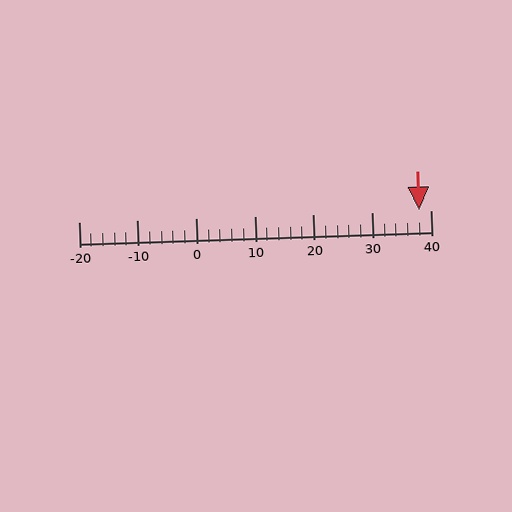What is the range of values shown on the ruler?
The ruler shows values from -20 to 40.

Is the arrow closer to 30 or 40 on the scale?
The arrow is closer to 40.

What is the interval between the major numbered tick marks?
The major tick marks are spaced 10 units apart.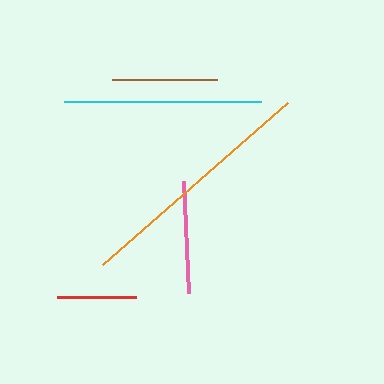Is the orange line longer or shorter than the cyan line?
The orange line is longer than the cyan line.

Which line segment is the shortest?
The red line is the shortest at approximately 79 pixels.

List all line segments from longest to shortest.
From longest to shortest: orange, cyan, pink, brown, red.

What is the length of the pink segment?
The pink segment is approximately 112 pixels long.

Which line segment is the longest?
The orange line is the longest at approximately 246 pixels.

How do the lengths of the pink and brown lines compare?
The pink and brown lines are approximately the same length.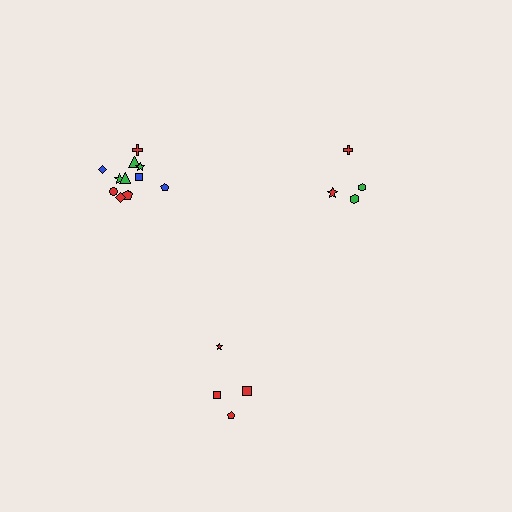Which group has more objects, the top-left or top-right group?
The top-left group.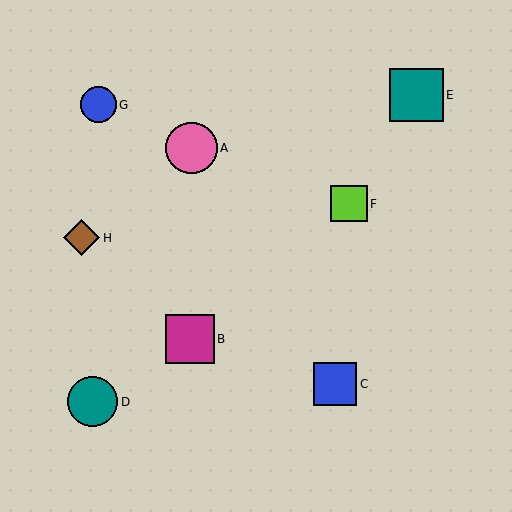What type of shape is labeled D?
Shape D is a teal circle.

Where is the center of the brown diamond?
The center of the brown diamond is at (81, 238).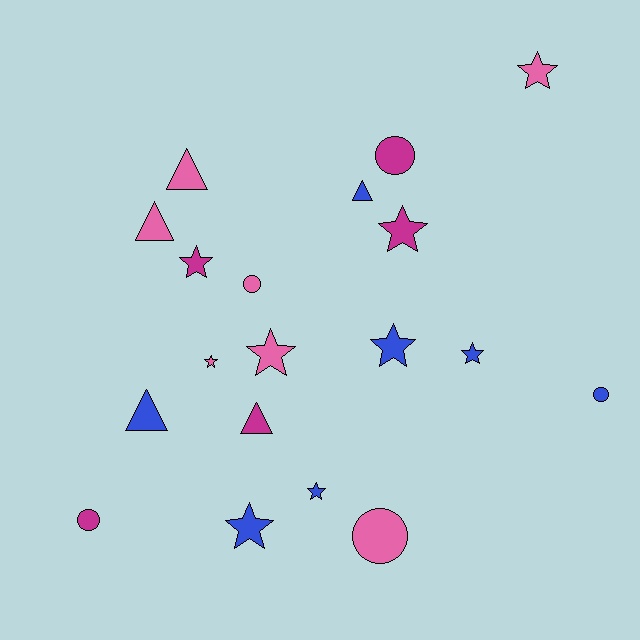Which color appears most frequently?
Pink, with 7 objects.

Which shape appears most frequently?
Star, with 9 objects.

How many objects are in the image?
There are 19 objects.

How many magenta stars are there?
There are 2 magenta stars.